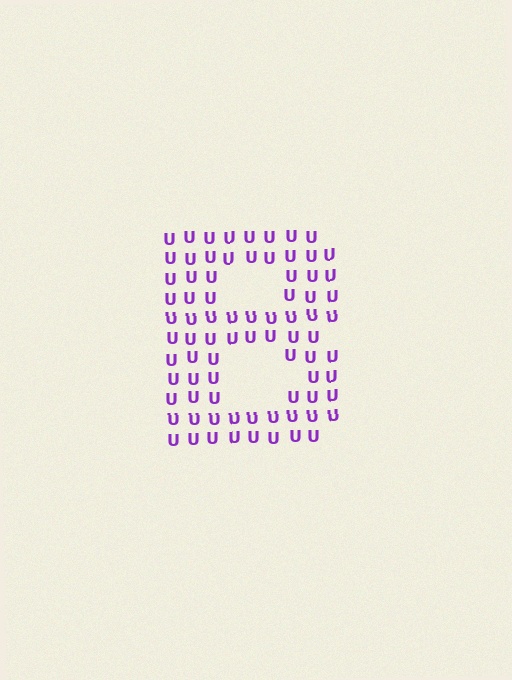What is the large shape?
The large shape is the letter B.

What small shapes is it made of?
It is made of small letter U's.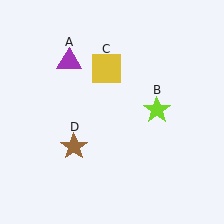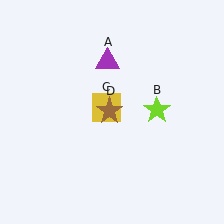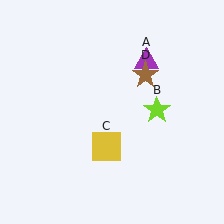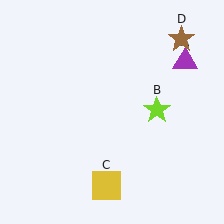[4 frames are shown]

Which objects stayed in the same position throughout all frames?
Lime star (object B) remained stationary.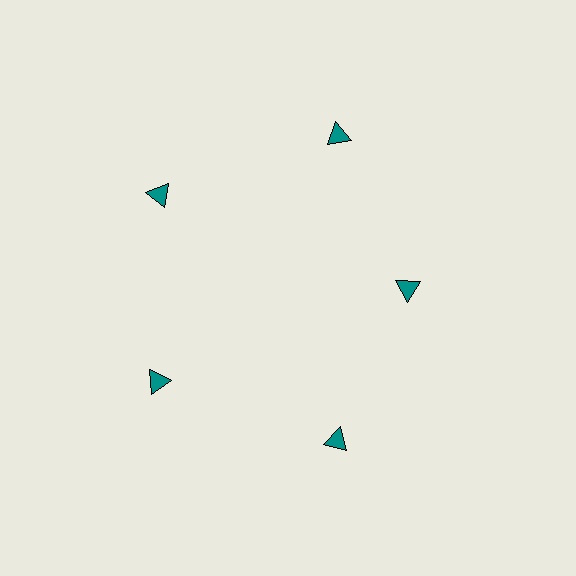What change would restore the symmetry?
The symmetry would be restored by moving it outward, back onto the ring so that all 5 triangles sit at equal angles and equal distance from the center.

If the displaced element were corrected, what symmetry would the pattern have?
It would have 5-fold rotational symmetry — the pattern would map onto itself every 72 degrees.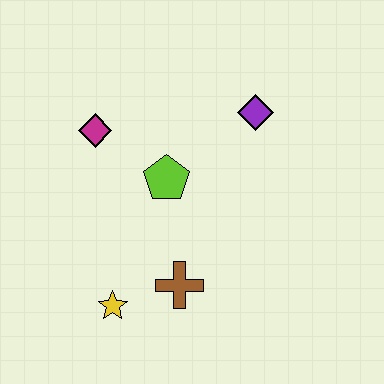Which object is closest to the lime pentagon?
The magenta diamond is closest to the lime pentagon.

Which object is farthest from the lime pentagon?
The yellow star is farthest from the lime pentagon.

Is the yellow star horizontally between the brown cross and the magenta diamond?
Yes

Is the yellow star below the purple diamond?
Yes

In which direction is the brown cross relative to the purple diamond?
The brown cross is below the purple diamond.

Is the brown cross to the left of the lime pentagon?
No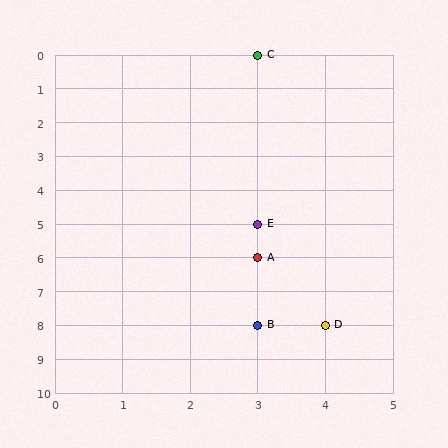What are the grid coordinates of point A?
Point A is at grid coordinates (3, 6).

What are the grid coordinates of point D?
Point D is at grid coordinates (4, 8).